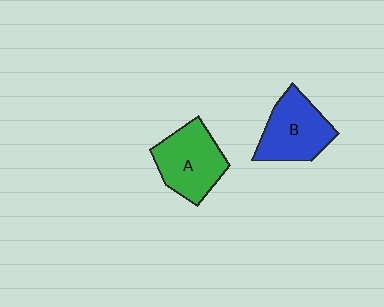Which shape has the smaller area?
Shape B (blue).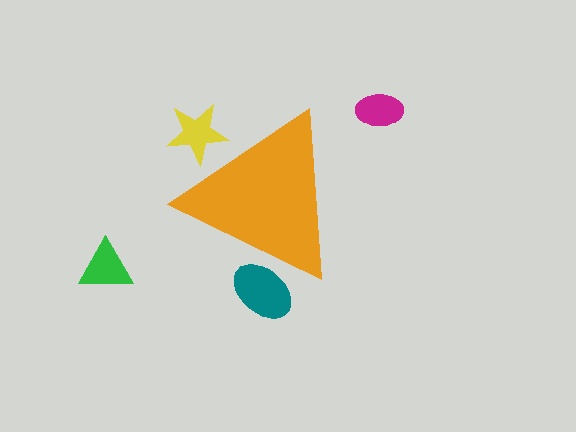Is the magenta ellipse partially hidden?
No, the magenta ellipse is fully visible.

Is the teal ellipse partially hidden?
Yes, the teal ellipse is partially hidden behind the orange triangle.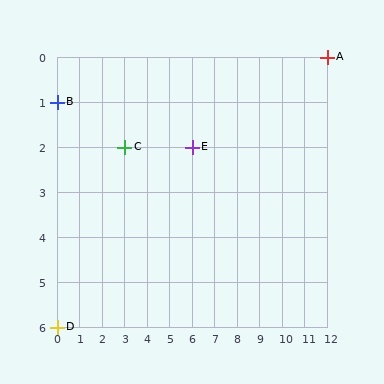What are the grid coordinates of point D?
Point D is at grid coordinates (0, 6).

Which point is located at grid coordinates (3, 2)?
Point C is at (3, 2).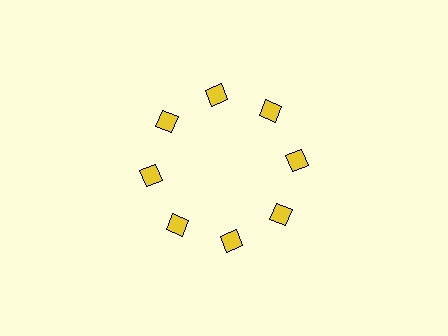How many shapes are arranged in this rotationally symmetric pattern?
There are 8 shapes, arranged in 8 groups of 1.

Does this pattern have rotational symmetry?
Yes, this pattern has 8-fold rotational symmetry. It looks the same after rotating 45 degrees around the center.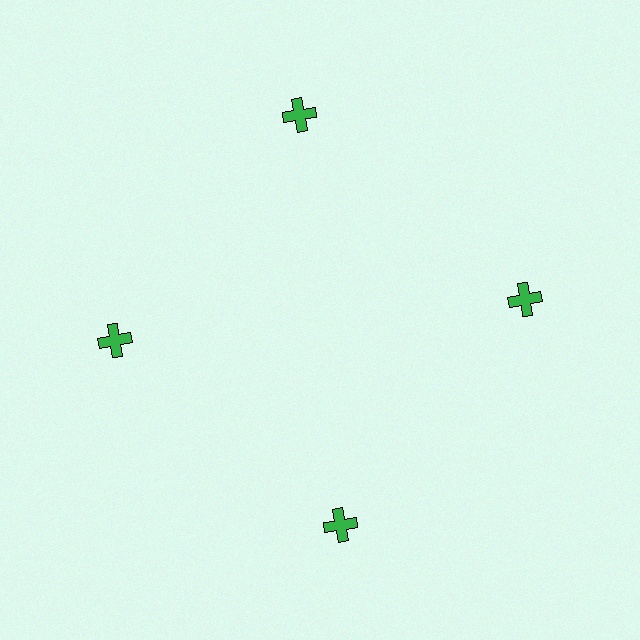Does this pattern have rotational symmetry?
Yes, this pattern has 4-fold rotational symmetry. It looks the same after rotating 90 degrees around the center.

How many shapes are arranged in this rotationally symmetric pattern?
There are 4 shapes, arranged in 4 groups of 1.